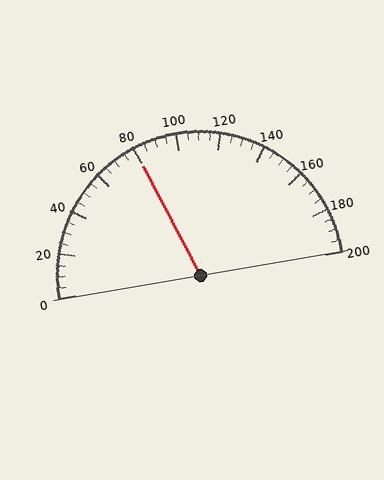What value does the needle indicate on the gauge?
The needle indicates approximately 80.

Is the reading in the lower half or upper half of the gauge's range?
The reading is in the lower half of the range (0 to 200).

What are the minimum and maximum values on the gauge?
The gauge ranges from 0 to 200.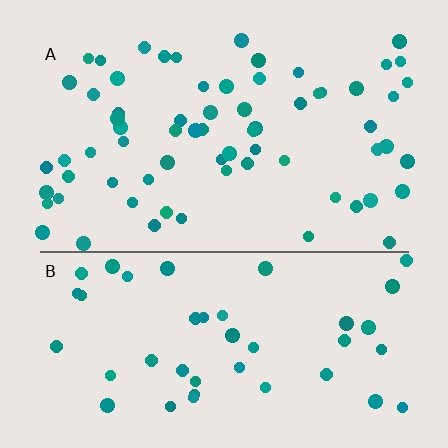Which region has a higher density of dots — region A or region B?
A (the top).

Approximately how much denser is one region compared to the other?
Approximately 1.5× — region A over region B.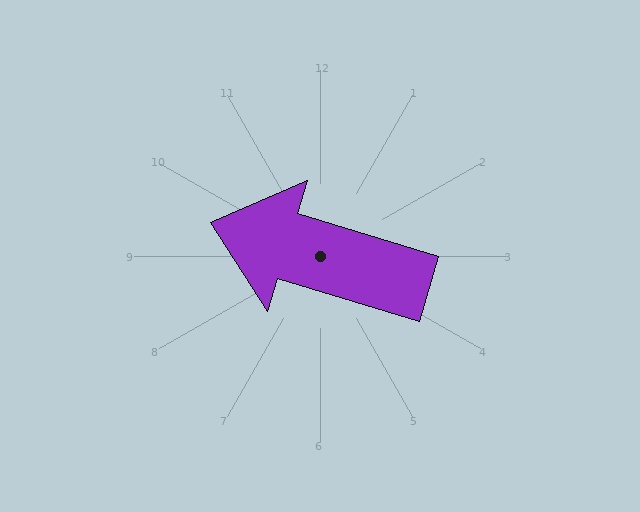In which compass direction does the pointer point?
West.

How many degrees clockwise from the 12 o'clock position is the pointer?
Approximately 287 degrees.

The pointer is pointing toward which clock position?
Roughly 10 o'clock.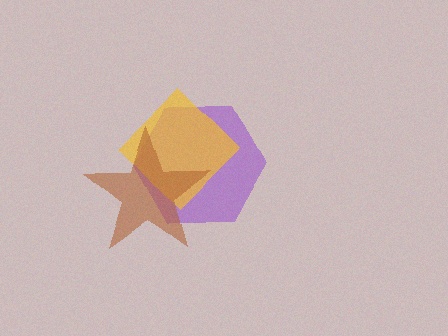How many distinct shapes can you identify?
There are 3 distinct shapes: a purple hexagon, a yellow diamond, a brown star.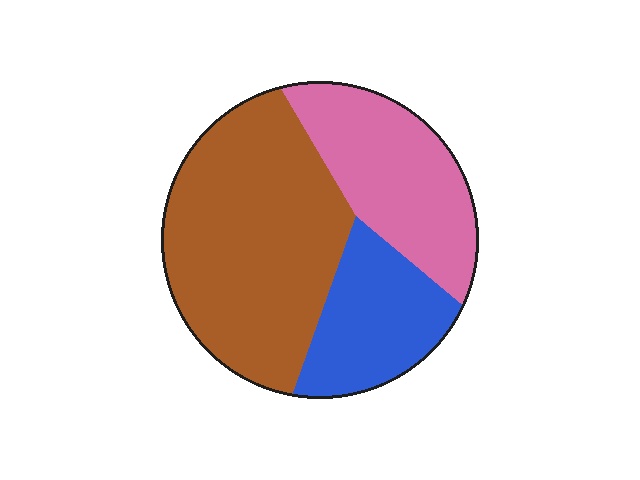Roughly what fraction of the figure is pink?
Pink covers about 30% of the figure.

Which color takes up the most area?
Brown, at roughly 50%.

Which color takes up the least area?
Blue, at roughly 20%.